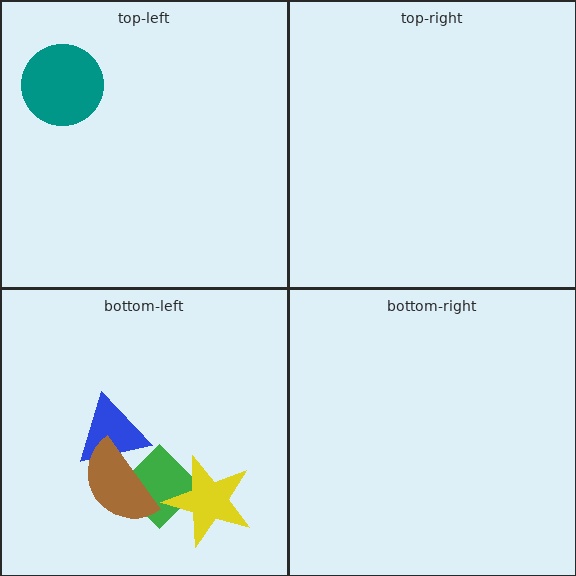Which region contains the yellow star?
The bottom-left region.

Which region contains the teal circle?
The top-left region.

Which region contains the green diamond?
The bottom-left region.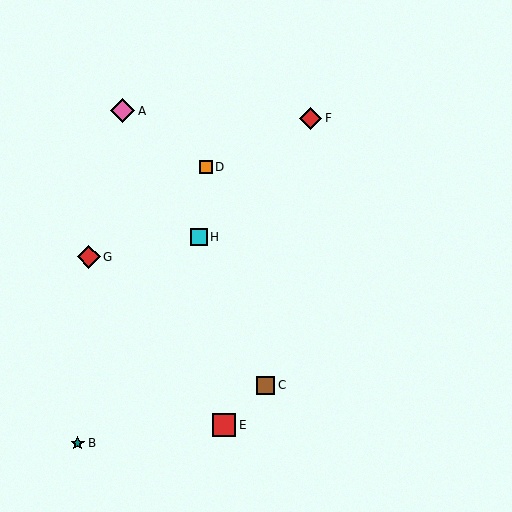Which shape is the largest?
The pink diamond (labeled A) is the largest.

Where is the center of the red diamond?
The center of the red diamond is at (310, 118).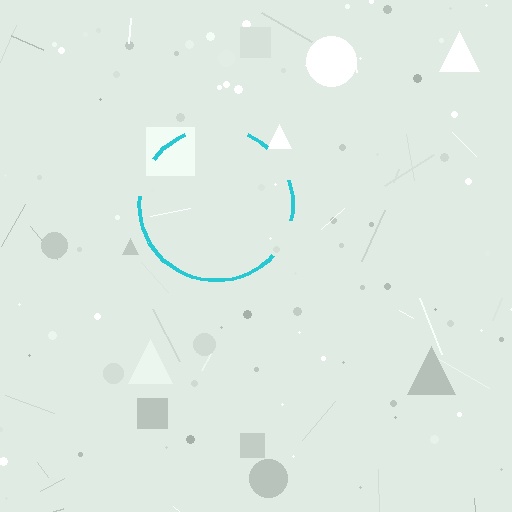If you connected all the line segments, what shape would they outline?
They would outline a circle.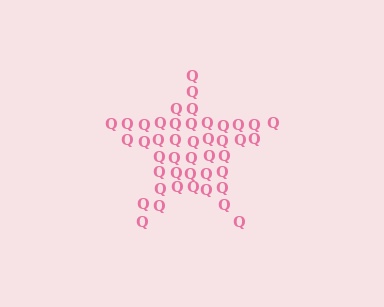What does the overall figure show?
The overall figure shows a star.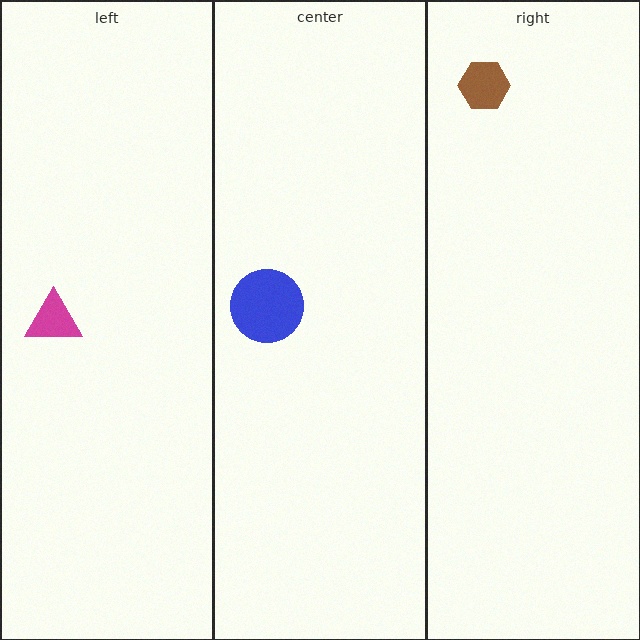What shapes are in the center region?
The blue circle.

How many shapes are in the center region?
1.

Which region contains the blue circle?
The center region.